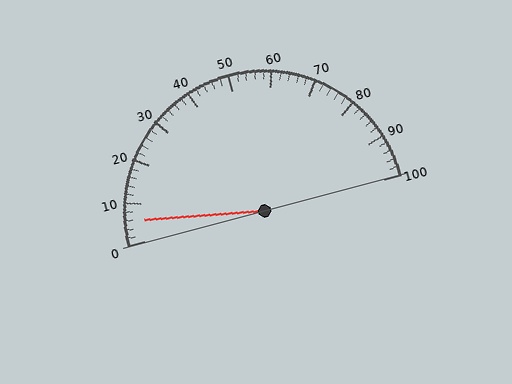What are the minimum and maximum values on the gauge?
The gauge ranges from 0 to 100.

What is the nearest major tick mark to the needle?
The nearest major tick mark is 10.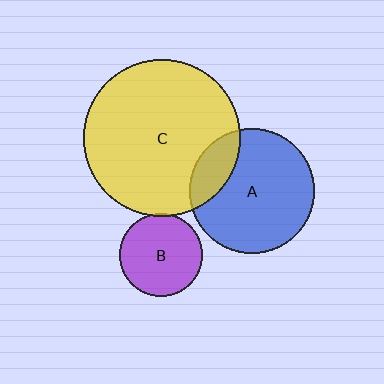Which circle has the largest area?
Circle C (yellow).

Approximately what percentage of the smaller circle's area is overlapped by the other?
Approximately 5%.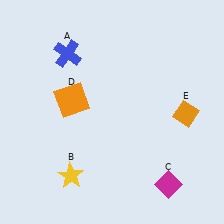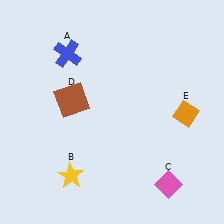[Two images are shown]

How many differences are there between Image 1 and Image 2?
There are 2 differences between the two images.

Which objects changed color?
C changed from magenta to pink. D changed from orange to brown.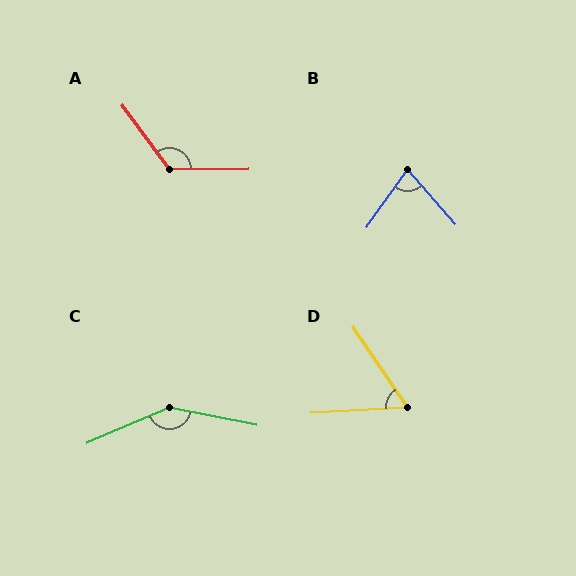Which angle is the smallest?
D, at approximately 59 degrees.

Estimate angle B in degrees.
Approximately 77 degrees.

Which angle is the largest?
C, at approximately 146 degrees.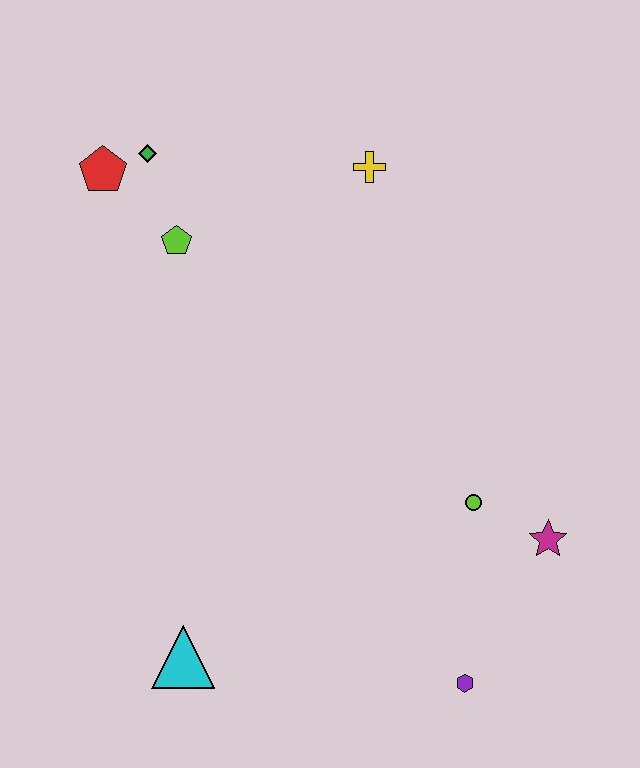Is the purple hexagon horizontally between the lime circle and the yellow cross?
Yes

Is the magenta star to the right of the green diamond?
Yes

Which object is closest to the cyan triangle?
The purple hexagon is closest to the cyan triangle.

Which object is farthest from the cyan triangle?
The yellow cross is farthest from the cyan triangle.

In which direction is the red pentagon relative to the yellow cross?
The red pentagon is to the left of the yellow cross.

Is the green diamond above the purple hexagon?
Yes